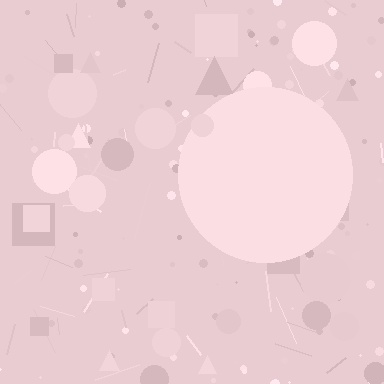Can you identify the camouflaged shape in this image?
The camouflaged shape is a circle.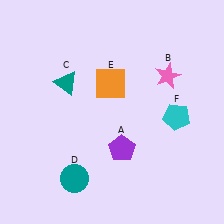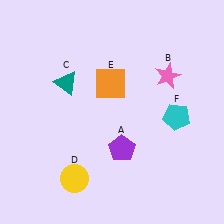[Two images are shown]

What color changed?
The circle (D) changed from teal in Image 1 to yellow in Image 2.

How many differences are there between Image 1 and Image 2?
There is 1 difference between the two images.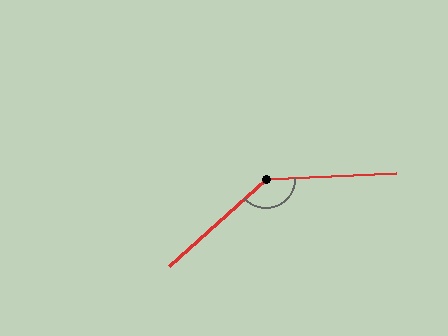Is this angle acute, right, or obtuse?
It is obtuse.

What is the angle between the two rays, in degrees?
Approximately 140 degrees.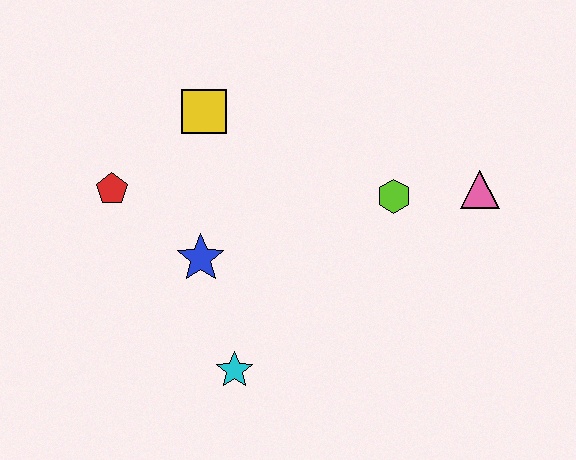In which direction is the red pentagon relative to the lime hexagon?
The red pentagon is to the left of the lime hexagon.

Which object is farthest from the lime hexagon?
The red pentagon is farthest from the lime hexagon.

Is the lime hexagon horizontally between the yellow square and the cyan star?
No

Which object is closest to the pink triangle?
The lime hexagon is closest to the pink triangle.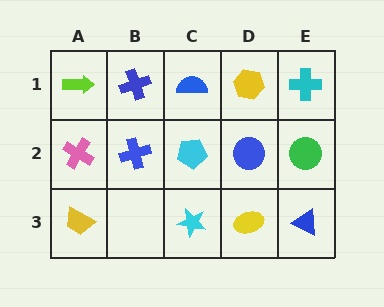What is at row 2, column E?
A green circle.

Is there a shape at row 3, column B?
No, that cell is empty.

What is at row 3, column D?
A yellow ellipse.